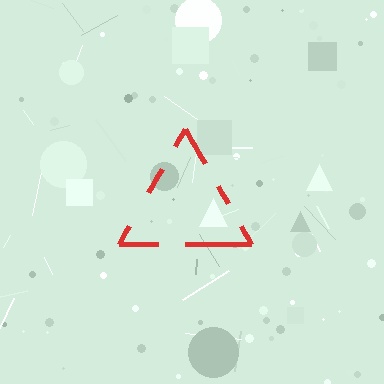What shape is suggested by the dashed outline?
The dashed outline suggests a triangle.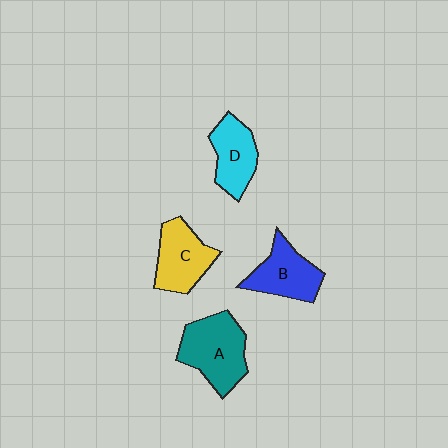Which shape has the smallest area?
Shape D (cyan).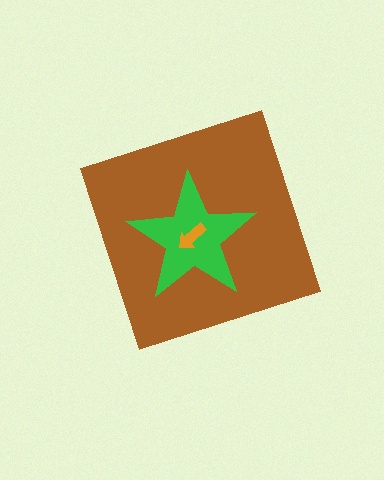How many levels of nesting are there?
3.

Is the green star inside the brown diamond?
Yes.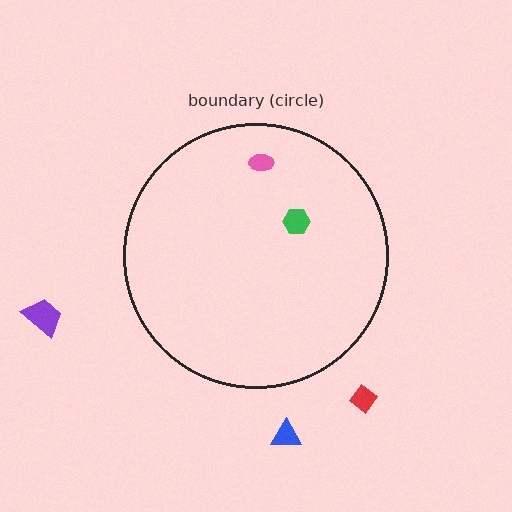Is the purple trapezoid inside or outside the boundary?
Outside.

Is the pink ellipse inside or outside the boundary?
Inside.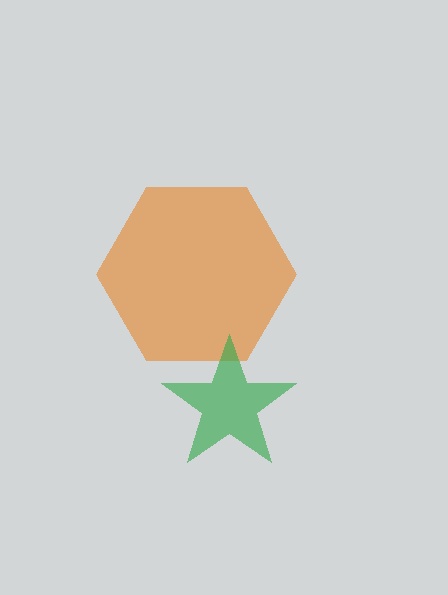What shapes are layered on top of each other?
The layered shapes are: an orange hexagon, a green star.